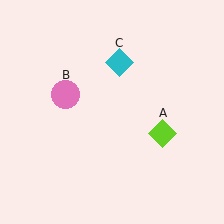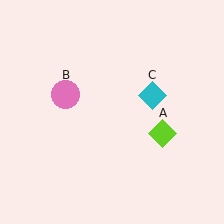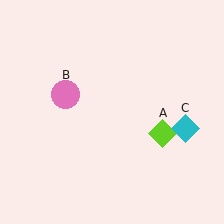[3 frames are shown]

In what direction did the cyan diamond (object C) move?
The cyan diamond (object C) moved down and to the right.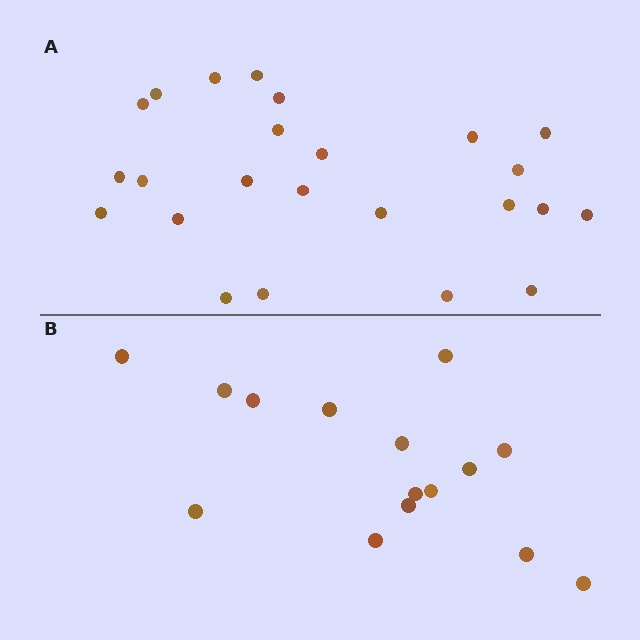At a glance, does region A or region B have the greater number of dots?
Region A (the top region) has more dots.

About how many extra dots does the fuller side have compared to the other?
Region A has roughly 8 or so more dots than region B.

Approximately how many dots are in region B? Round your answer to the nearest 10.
About 20 dots. (The exact count is 15, which rounds to 20.)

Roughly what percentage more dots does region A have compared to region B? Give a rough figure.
About 60% more.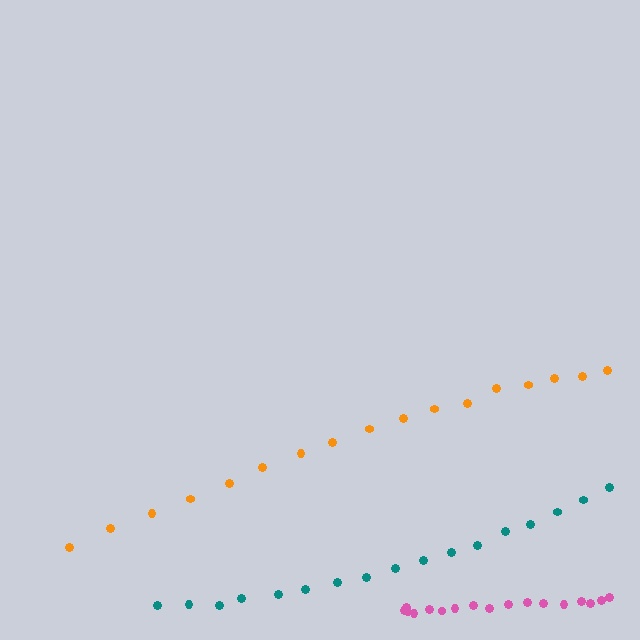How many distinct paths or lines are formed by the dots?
There are 3 distinct paths.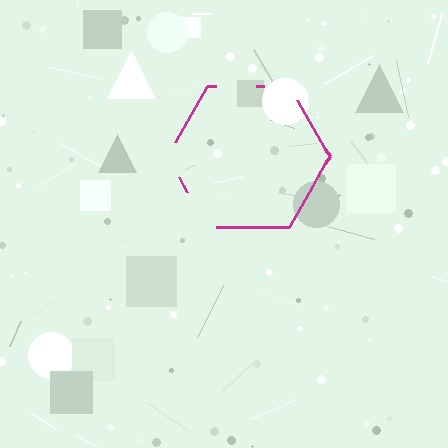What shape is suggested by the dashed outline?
The dashed outline suggests a hexagon.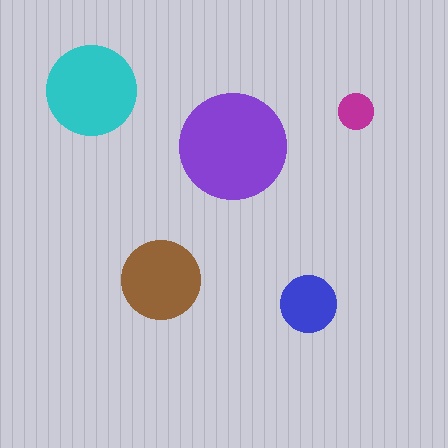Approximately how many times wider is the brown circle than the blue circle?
About 1.5 times wider.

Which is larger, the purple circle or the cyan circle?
The purple one.